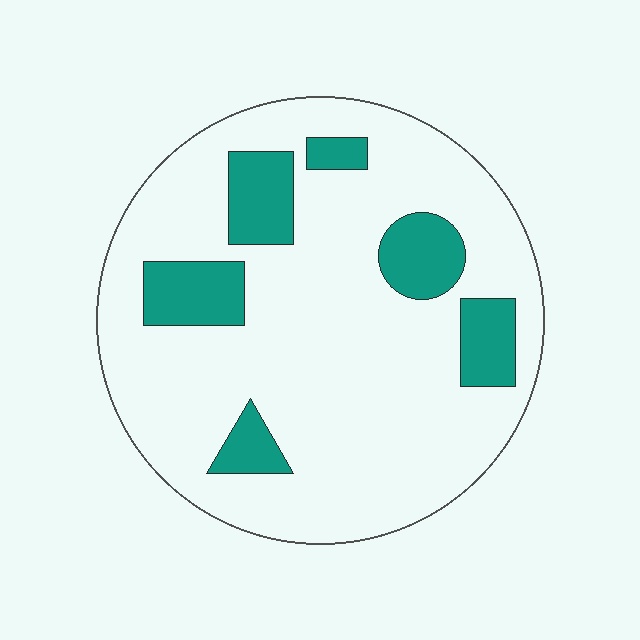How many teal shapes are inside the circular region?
6.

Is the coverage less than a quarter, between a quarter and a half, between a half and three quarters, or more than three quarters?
Less than a quarter.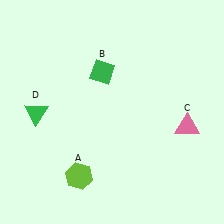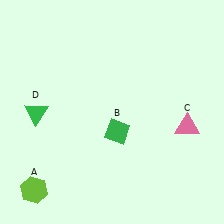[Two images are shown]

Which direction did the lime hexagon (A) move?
The lime hexagon (A) moved left.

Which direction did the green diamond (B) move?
The green diamond (B) moved down.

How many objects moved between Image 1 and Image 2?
2 objects moved between the two images.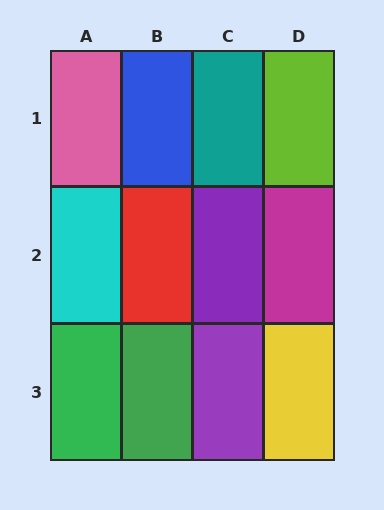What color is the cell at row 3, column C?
Purple.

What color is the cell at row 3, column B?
Green.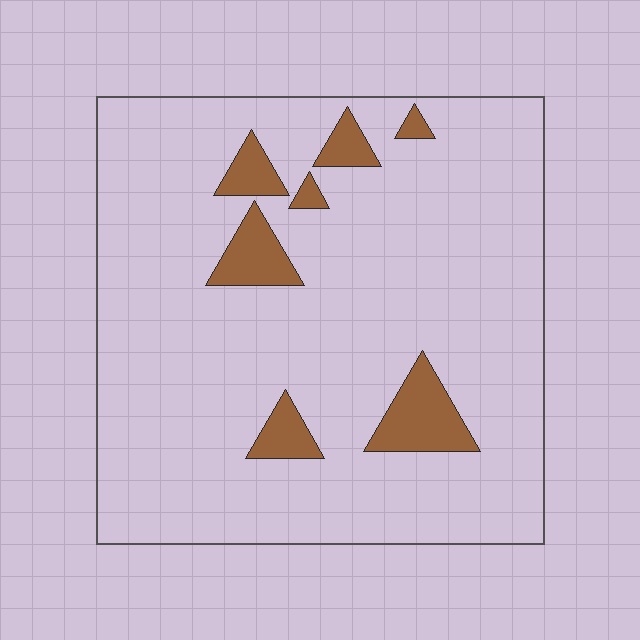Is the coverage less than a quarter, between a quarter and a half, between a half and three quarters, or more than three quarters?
Less than a quarter.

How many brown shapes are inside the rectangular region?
7.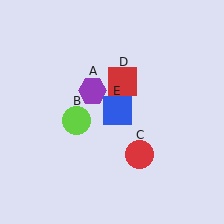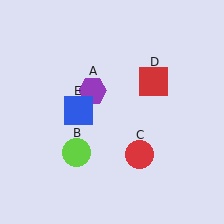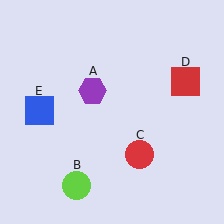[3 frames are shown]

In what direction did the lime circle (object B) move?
The lime circle (object B) moved down.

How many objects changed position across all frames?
3 objects changed position: lime circle (object B), red square (object D), blue square (object E).